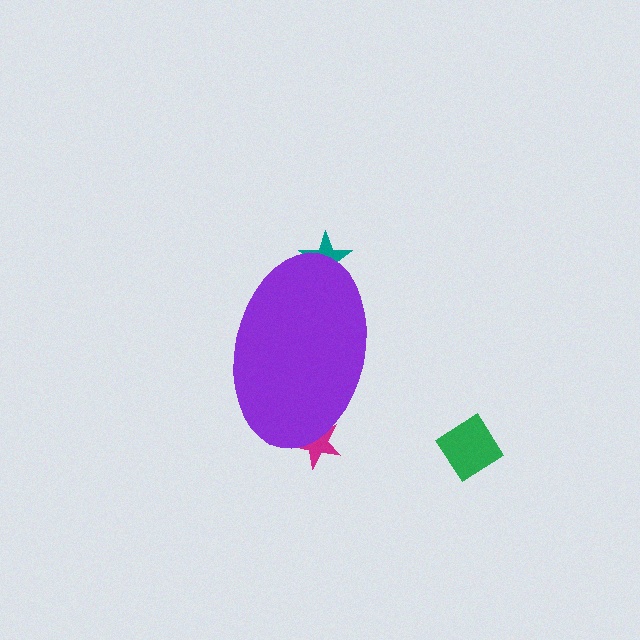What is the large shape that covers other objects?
A purple ellipse.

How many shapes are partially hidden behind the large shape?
2 shapes are partially hidden.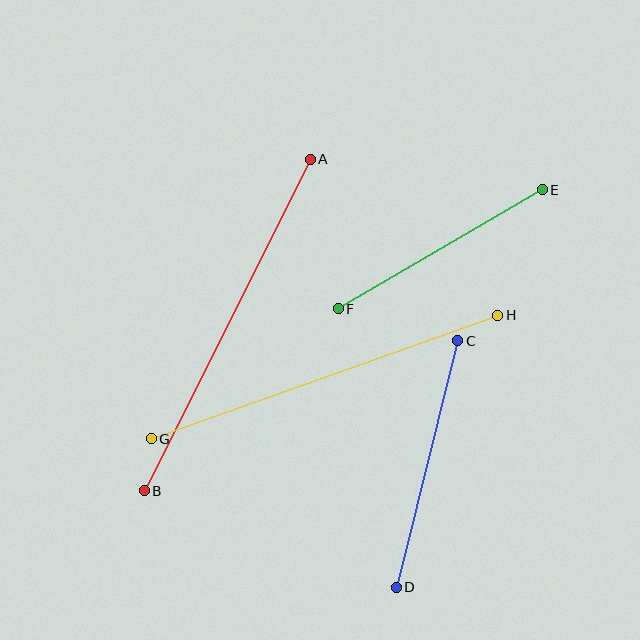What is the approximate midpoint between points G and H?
The midpoint is at approximately (324, 377) pixels.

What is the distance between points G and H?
The distance is approximately 368 pixels.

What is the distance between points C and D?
The distance is approximately 254 pixels.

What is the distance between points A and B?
The distance is approximately 371 pixels.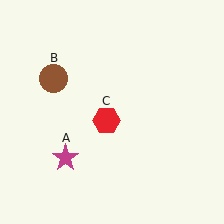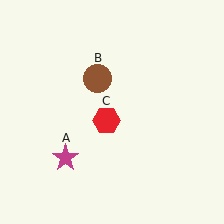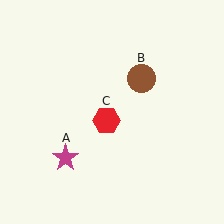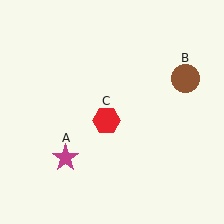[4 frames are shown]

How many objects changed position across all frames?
1 object changed position: brown circle (object B).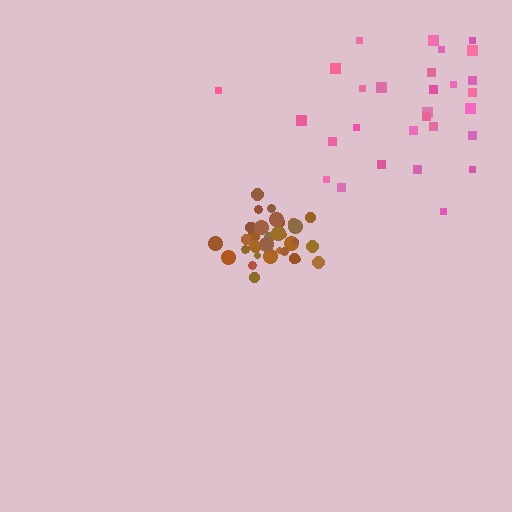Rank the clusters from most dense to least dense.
brown, pink.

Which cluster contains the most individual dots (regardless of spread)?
Brown (34).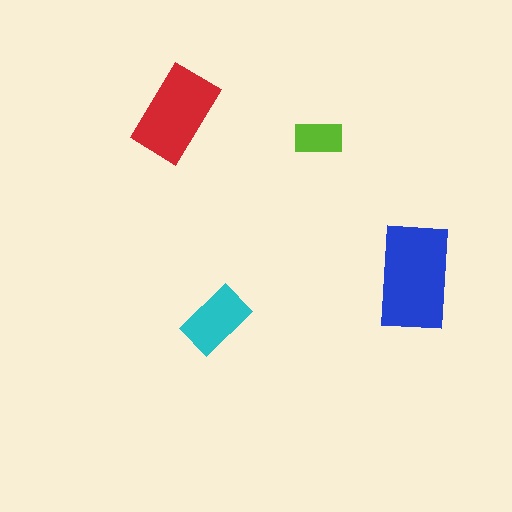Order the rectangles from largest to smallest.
the blue one, the red one, the cyan one, the lime one.